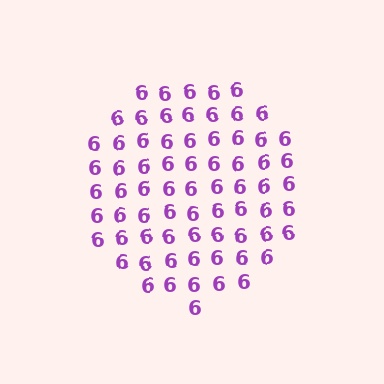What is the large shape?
The large shape is a circle.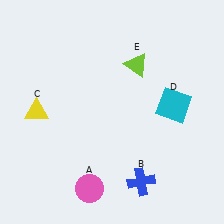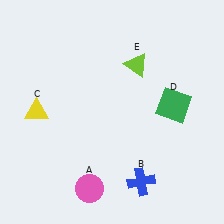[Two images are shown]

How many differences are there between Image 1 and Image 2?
There is 1 difference between the two images.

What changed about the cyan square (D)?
In Image 1, D is cyan. In Image 2, it changed to green.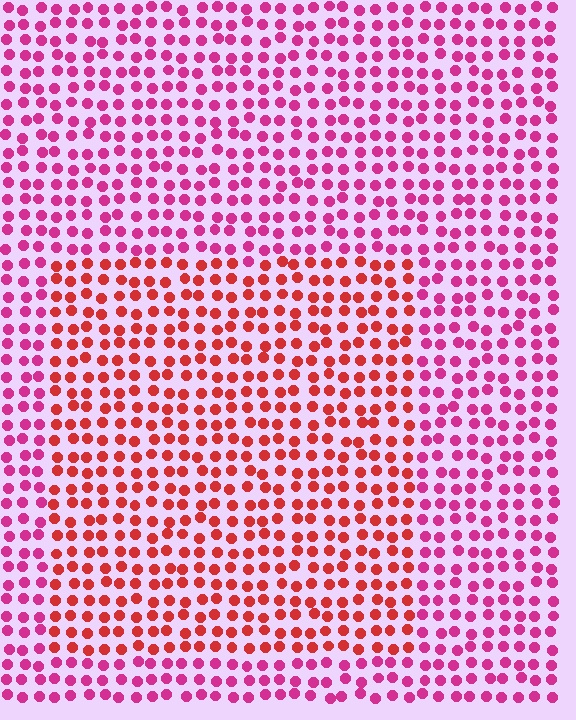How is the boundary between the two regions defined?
The boundary is defined purely by a slight shift in hue (about 35 degrees). Spacing, size, and orientation are identical on both sides.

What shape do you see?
I see a rectangle.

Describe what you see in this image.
The image is filled with small magenta elements in a uniform arrangement. A rectangle-shaped region is visible where the elements are tinted to a slightly different hue, forming a subtle color boundary.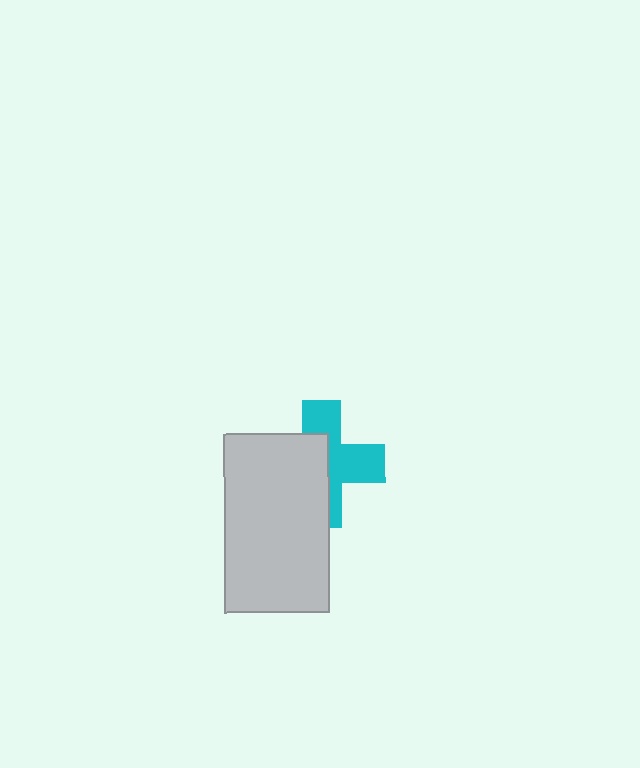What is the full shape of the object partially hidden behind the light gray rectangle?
The partially hidden object is a cyan cross.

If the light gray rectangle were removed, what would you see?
You would see the complete cyan cross.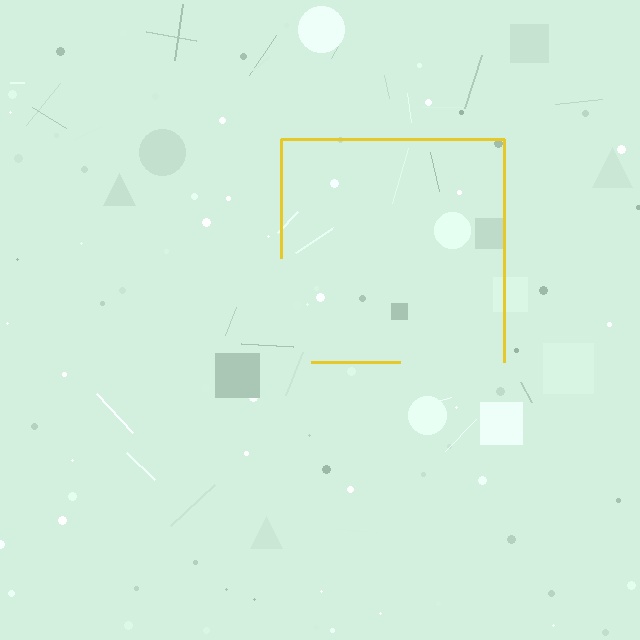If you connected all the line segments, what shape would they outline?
They would outline a square.